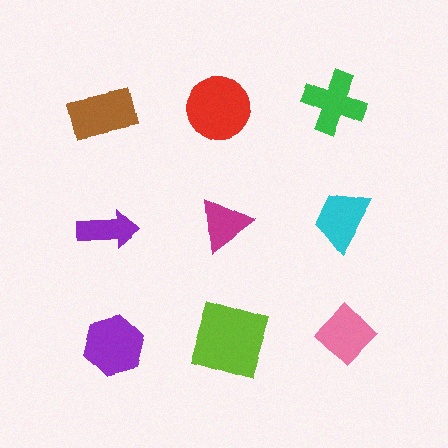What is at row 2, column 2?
A magenta triangle.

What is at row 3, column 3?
A pink diamond.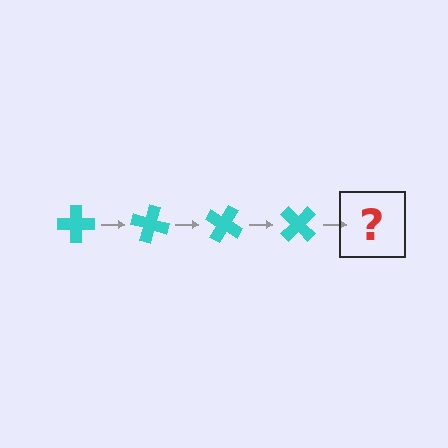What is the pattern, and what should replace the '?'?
The pattern is that the cross rotates 15 degrees each step. The '?' should be a cyan cross rotated 60 degrees.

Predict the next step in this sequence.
The next step is a cyan cross rotated 60 degrees.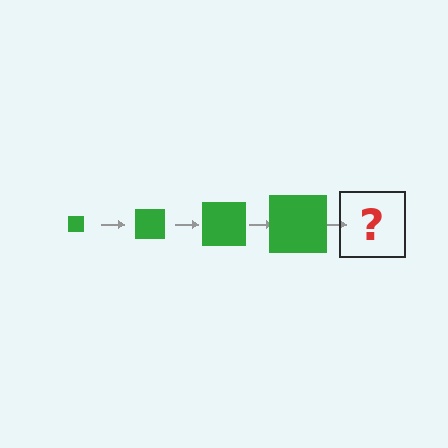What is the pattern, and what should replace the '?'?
The pattern is that the square gets progressively larger each step. The '?' should be a green square, larger than the previous one.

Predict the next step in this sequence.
The next step is a green square, larger than the previous one.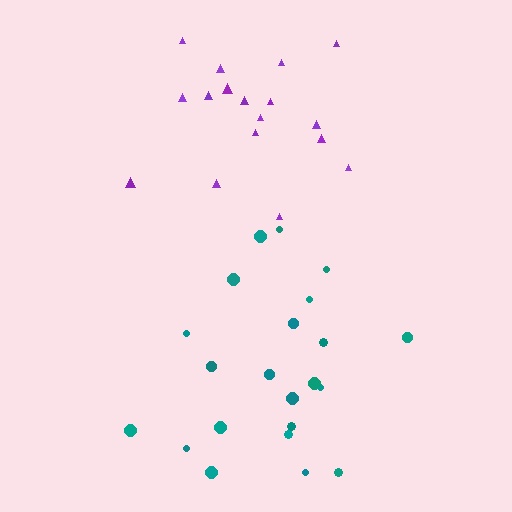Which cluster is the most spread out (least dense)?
Purple.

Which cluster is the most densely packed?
Teal.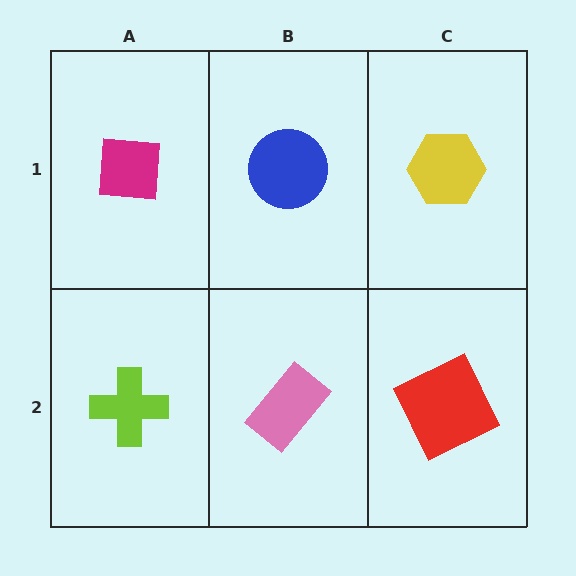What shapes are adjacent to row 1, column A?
A lime cross (row 2, column A), a blue circle (row 1, column B).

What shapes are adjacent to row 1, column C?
A red square (row 2, column C), a blue circle (row 1, column B).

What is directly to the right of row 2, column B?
A red square.